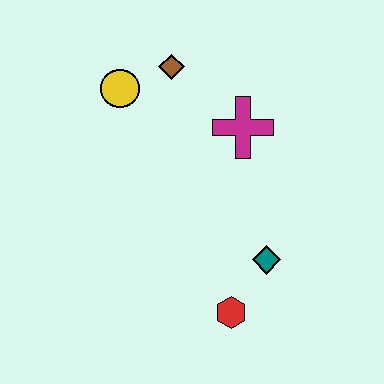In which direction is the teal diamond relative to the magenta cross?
The teal diamond is below the magenta cross.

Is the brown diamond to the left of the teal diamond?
Yes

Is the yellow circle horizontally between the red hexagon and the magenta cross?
No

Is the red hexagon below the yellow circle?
Yes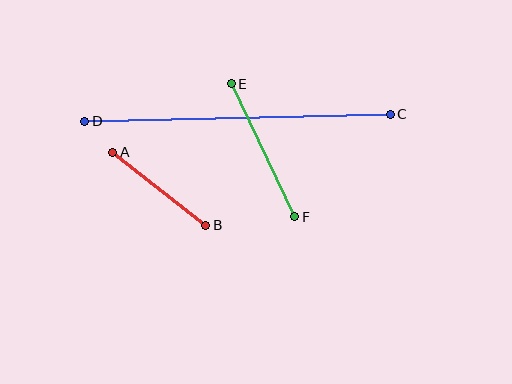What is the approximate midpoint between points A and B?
The midpoint is at approximately (159, 189) pixels.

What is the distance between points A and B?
The distance is approximately 118 pixels.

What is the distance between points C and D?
The distance is approximately 305 pixels.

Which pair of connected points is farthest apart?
Points C and D are farthest apart.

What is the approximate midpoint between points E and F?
The midpoint is at approximately (263, 150) pixels.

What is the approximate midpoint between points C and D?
The midpoint is at approximately (237, 118) pixels.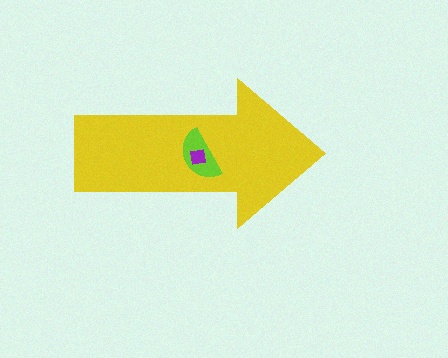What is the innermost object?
The purple square.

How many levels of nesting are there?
3.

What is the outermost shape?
The yellow arrow.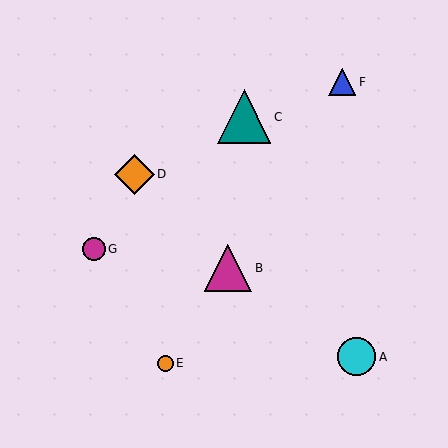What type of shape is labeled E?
Shape E is an orange circle.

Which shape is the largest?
The teal triangle (labeled C) is the largest.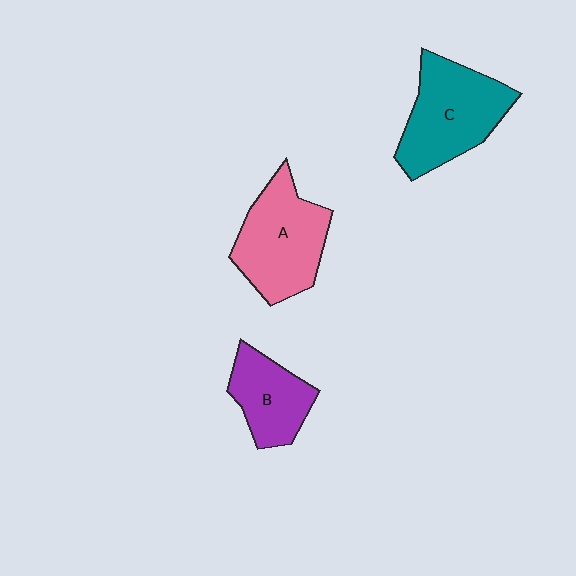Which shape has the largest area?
Shape C (teal).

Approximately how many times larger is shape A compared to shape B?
Approximately 1.5 times.